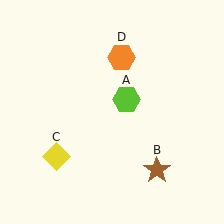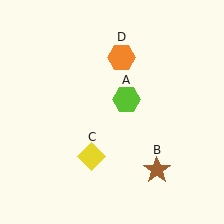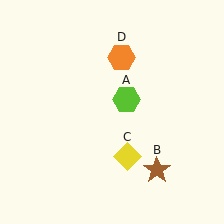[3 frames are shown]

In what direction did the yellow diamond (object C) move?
The yellow diamond (object C) moved right.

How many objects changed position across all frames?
1 object changed position: yellow diamond (object C).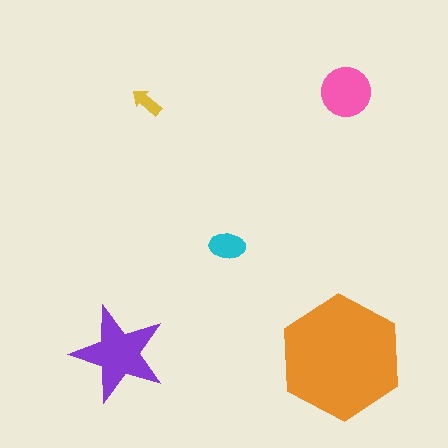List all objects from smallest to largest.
The yellow arrow, the cyan ellipse, the pink circle, the purple star, the orange hexagon.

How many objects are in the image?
There are 5 objects in the image.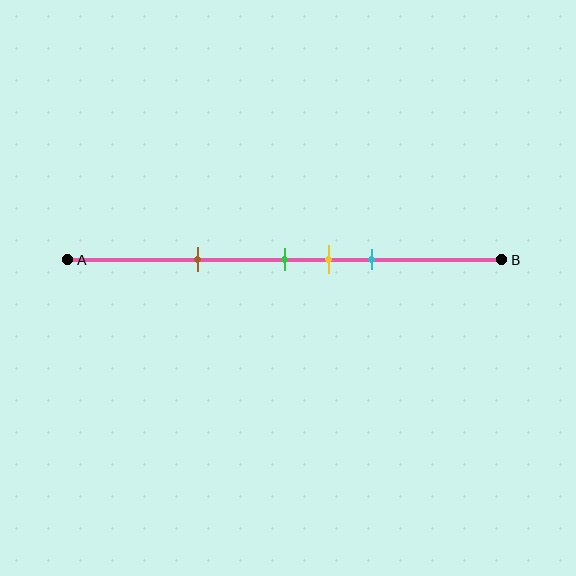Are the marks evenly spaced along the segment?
No, the marks are not evenly spaced.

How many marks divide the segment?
There are 4 marks dividing the segment.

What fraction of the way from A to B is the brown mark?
The brown mark is approximately 30% (0.3) of the way from A to B.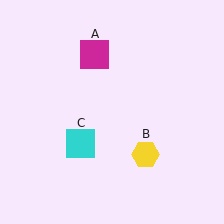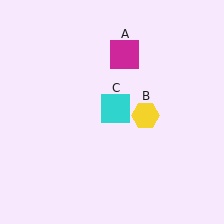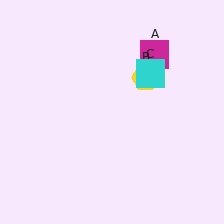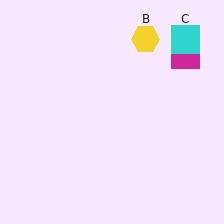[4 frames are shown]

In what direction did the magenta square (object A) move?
The magenta square (object A) moved right.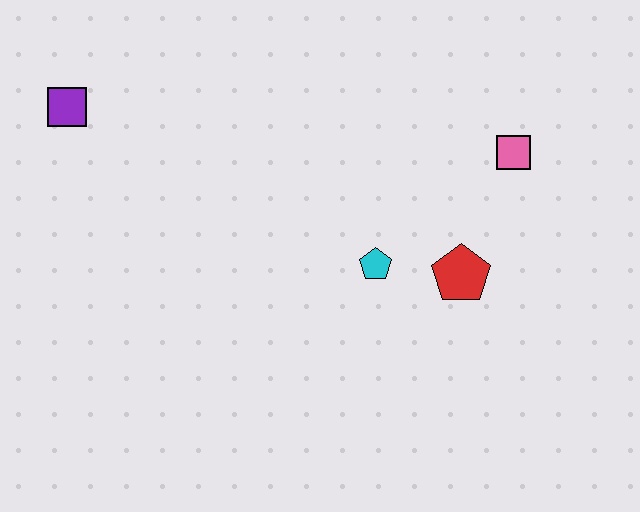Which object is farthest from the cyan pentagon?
The purple square is farthest from the cyan pentagon.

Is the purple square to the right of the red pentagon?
No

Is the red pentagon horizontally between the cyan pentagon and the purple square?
No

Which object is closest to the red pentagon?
The cyan pentagon is closest to the red pentagon.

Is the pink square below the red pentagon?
No